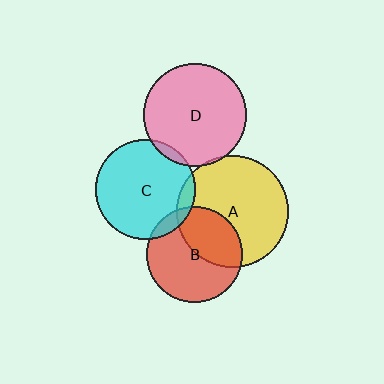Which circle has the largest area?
Circle A (yellow).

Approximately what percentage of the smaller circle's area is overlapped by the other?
Approximately 10%.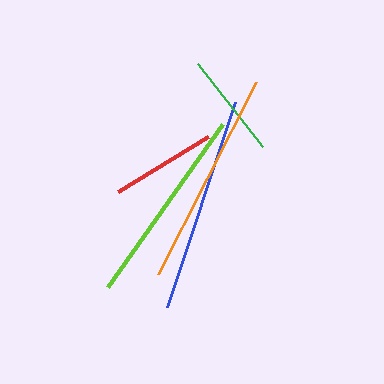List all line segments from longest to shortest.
From longest to shortest: blue, orange, lime, green, red.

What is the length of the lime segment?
The lime segment is approximately 200 pixels long.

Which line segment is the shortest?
The red line is the shortest at approximately 105 pixels.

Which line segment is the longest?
The blue line is the longest at approximately 216 pixels.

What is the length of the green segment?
The green segment is approximately 106 pixels long.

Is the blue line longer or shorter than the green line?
The blue line is longer than the green line.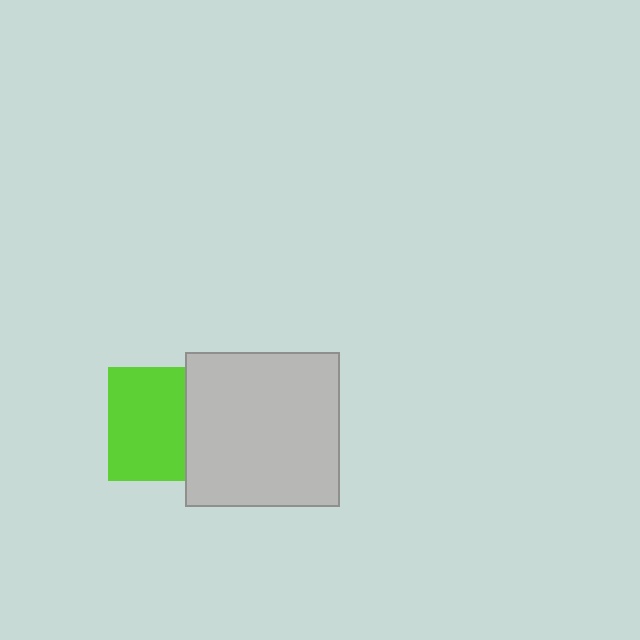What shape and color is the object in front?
The object in front is a light gray square.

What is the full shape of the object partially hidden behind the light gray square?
The partially hidden object is a lime square.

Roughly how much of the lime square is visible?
Most of it is visible (roughly 68%).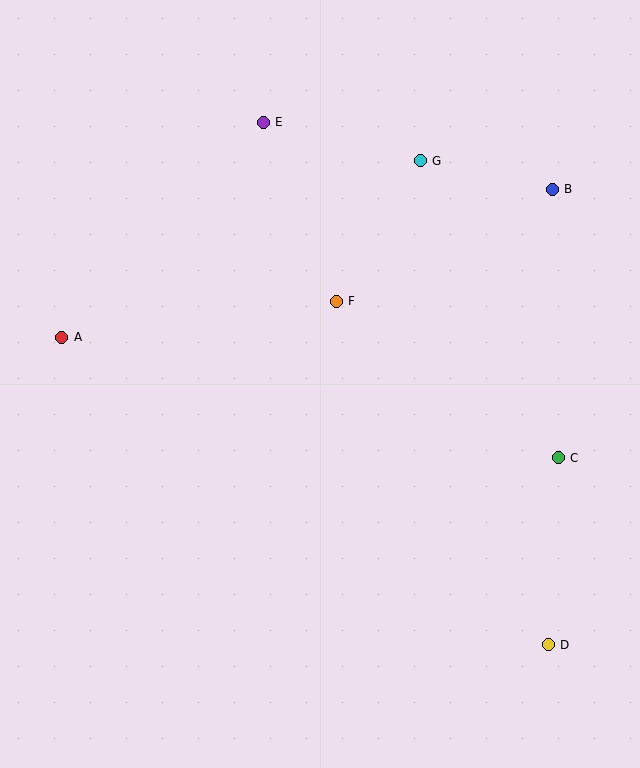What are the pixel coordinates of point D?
Point D is at (548, 645).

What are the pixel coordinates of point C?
Point C is at (558, 458).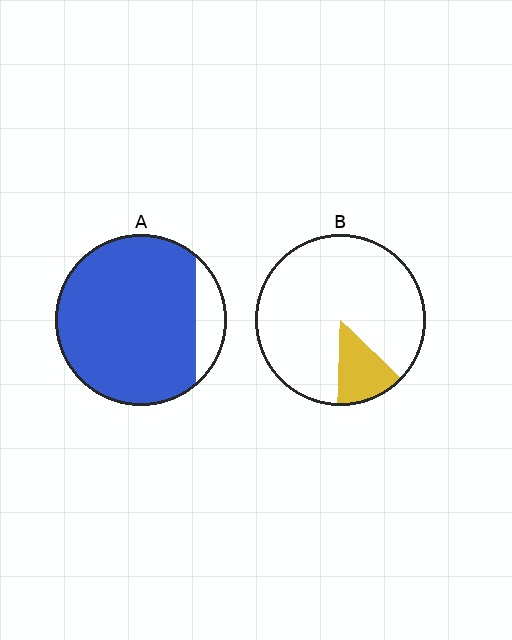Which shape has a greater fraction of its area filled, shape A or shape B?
Shape A.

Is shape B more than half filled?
No.